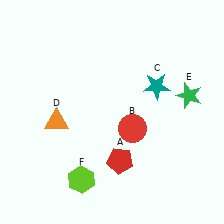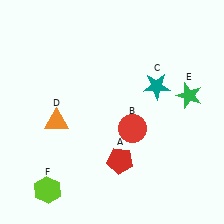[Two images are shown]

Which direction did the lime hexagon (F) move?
The lime hexagon (F) moved left.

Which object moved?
The lime hexagon (F) moved left.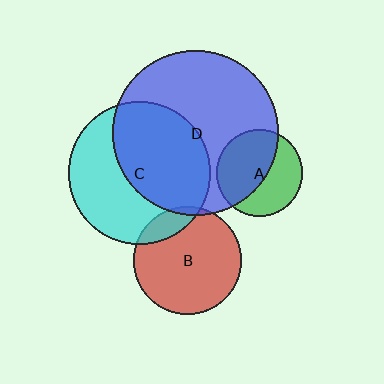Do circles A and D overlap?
Yes.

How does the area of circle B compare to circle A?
Approximately 1.6 times.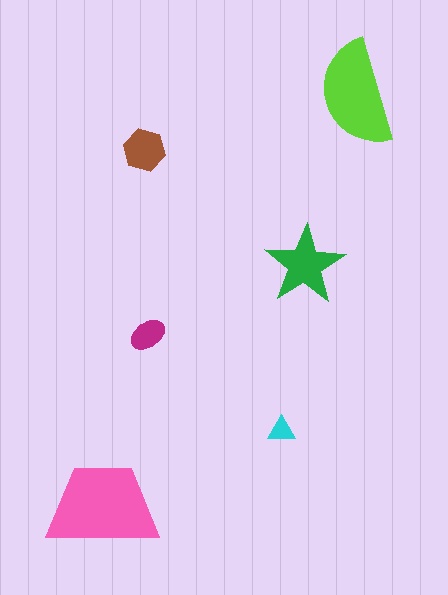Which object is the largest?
The pink trapezoid.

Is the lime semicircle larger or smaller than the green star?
Larger.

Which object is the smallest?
The cyan triangle.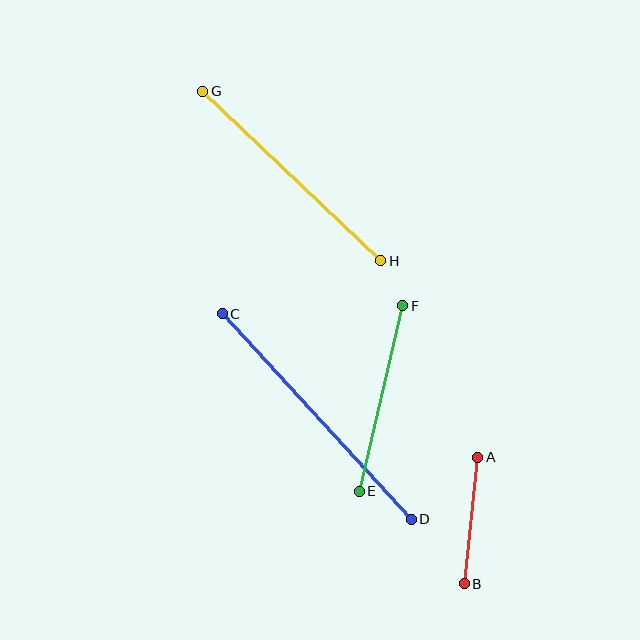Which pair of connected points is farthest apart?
Points C and D are farthest apart.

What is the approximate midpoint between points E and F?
The midpoint is at approximately (381, 399) pixels.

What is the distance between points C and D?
The distance is approximately 279 pixels.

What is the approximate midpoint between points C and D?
The midpoint is at approximately (317, 417) pixels.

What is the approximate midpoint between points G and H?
The midpoint is at approximately (292, 176) pixels.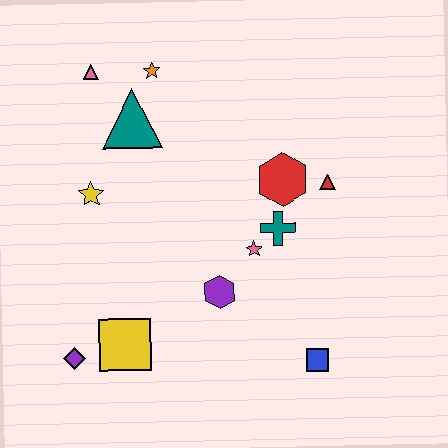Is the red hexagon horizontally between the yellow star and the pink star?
No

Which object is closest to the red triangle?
The red hexagon is closest to the red triangle.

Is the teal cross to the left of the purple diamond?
No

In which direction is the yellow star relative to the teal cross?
The yellow star is to the left of the teal cross.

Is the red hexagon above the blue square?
Yes